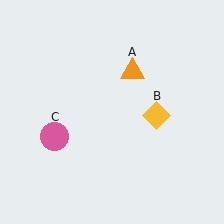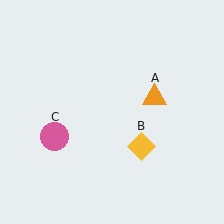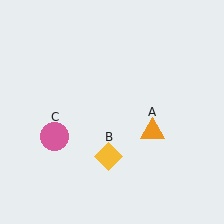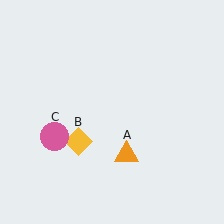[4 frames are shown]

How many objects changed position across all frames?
2 objects changed position: orange triangle (object A), yellow diamond (object B).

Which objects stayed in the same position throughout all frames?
Pink circle (object C) remained stationary.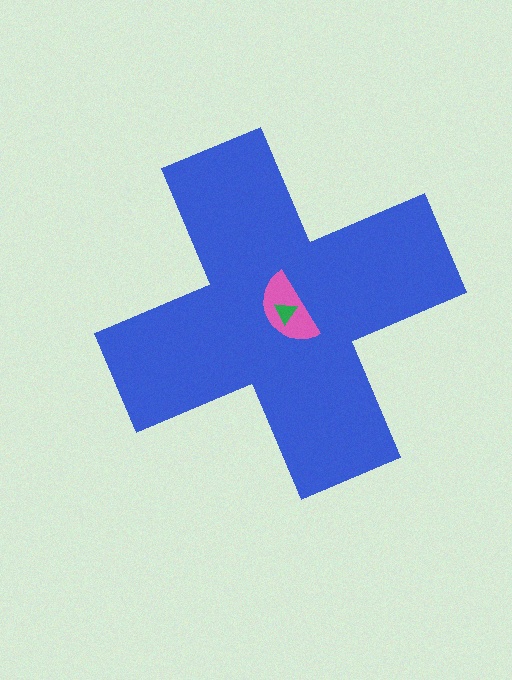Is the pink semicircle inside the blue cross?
Yes.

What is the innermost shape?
The green triangle.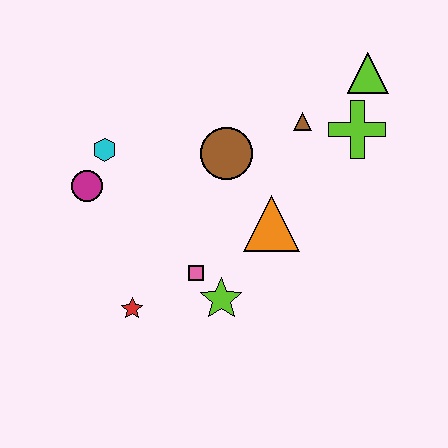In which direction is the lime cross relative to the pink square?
The lime cross is to the right of the pink square.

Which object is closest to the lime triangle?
The lime cross is closest to the lime triangle.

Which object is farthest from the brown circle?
The red star is farthest from the brown circle.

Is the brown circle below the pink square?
No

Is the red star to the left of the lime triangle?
Yes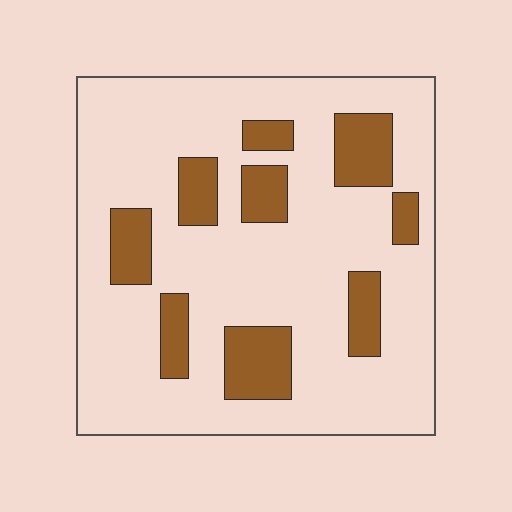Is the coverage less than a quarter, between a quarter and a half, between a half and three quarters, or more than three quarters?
Less than a quarter.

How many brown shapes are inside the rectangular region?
9.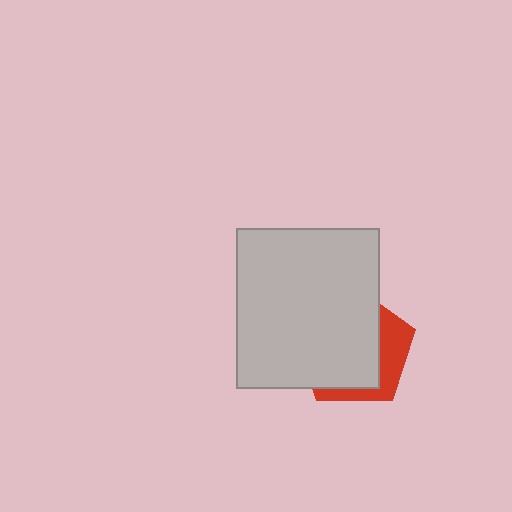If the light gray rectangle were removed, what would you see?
You would see the complete red pentagon.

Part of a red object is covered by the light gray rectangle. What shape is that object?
It is a pentagon.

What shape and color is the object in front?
The object in front is a light gray rectangle.